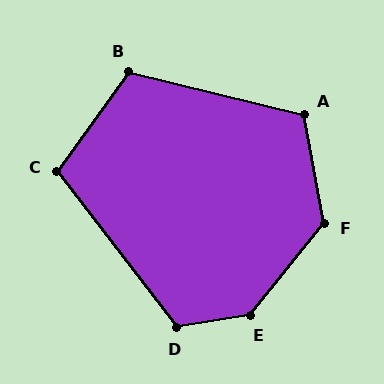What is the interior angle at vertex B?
Approximately 112 degrees (obtuse).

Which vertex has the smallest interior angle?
C, at approximately 107 degrees.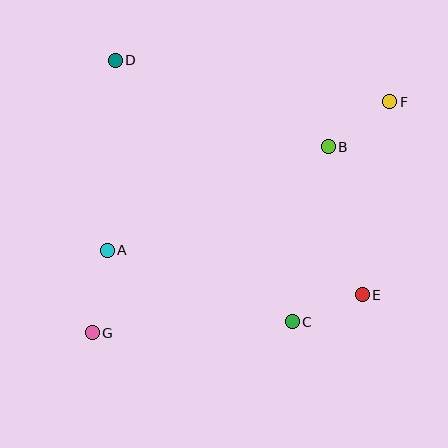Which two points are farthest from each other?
Points F and G are farthest from each other.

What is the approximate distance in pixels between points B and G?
The distance between B and G is approximately 300 pixels.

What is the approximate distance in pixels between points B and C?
The distance between B and C is approximately 178 pixels.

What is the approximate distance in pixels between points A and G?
The distance between A and G is approximately 84 pixels.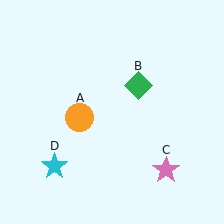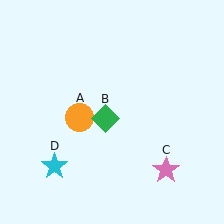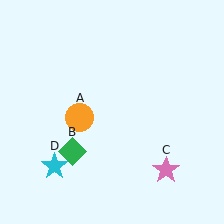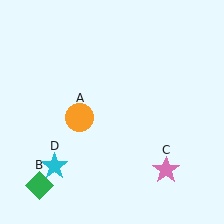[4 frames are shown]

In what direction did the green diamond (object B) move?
The green diamond (object B) moved down and to the left.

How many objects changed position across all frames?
1 object changed position: green diamond (object B).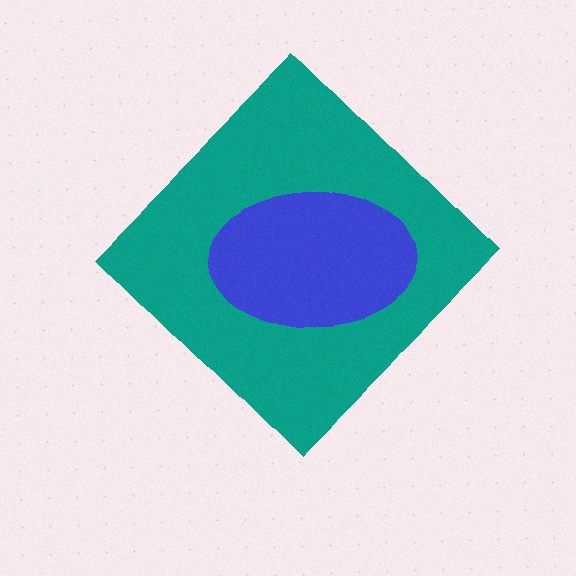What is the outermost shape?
The teal diamond.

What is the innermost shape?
The blue ellipse.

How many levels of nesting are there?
2.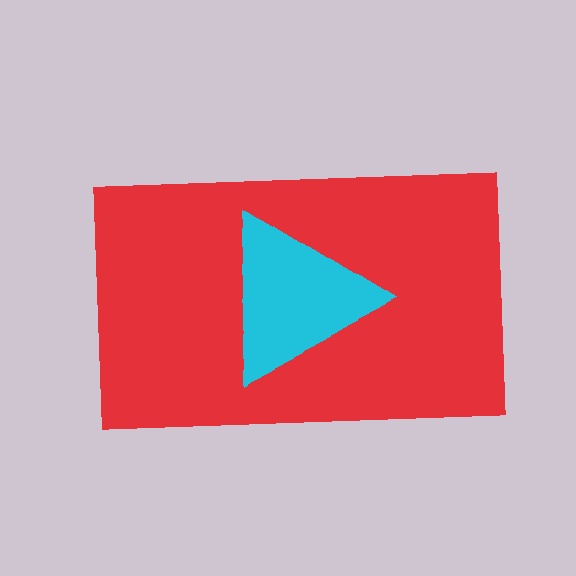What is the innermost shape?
The cyan triangle.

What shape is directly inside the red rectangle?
The cyan triangle.